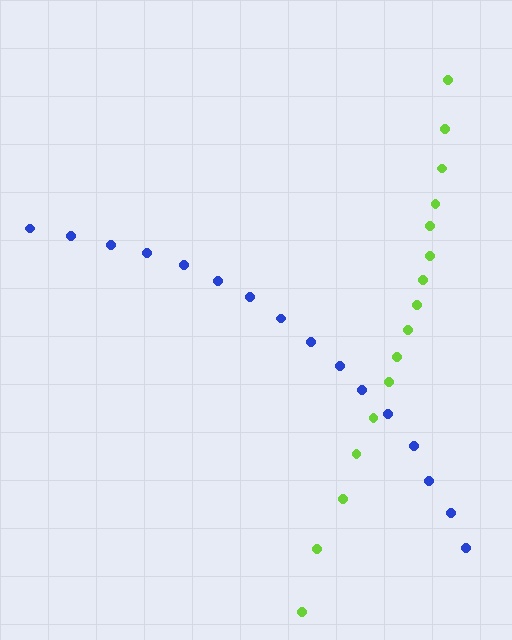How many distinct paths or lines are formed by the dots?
There are 2 distinct paths.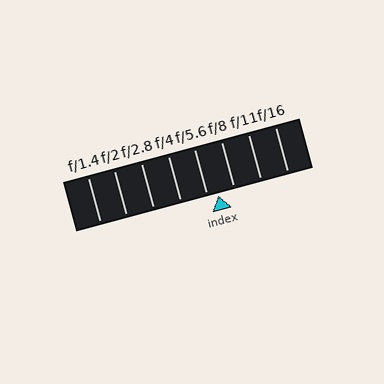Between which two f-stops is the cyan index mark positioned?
The index mark is between f/5.6 and f/8.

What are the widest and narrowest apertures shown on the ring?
The widest aperture shown is f/1.4 and the narrowest is f/16.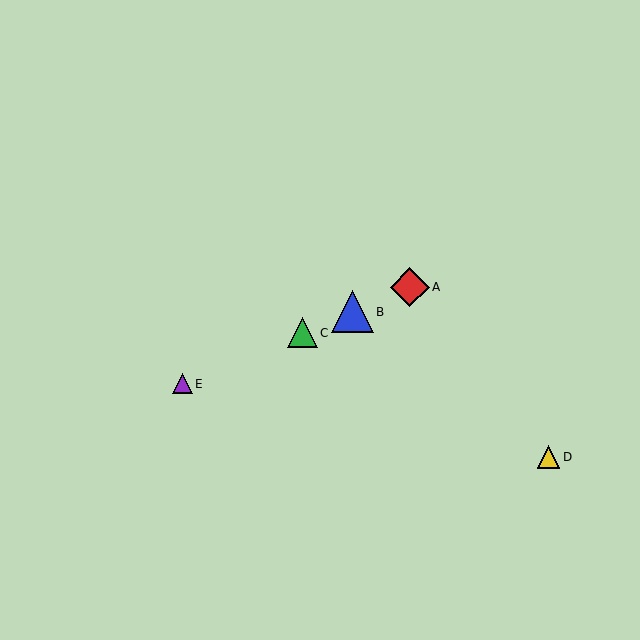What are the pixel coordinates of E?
Object E is at (182, 384).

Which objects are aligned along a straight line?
Objects A, B, C, E are aligned along a straight line.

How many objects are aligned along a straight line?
4 objects (A, B, C, E) are aligned along a straight line.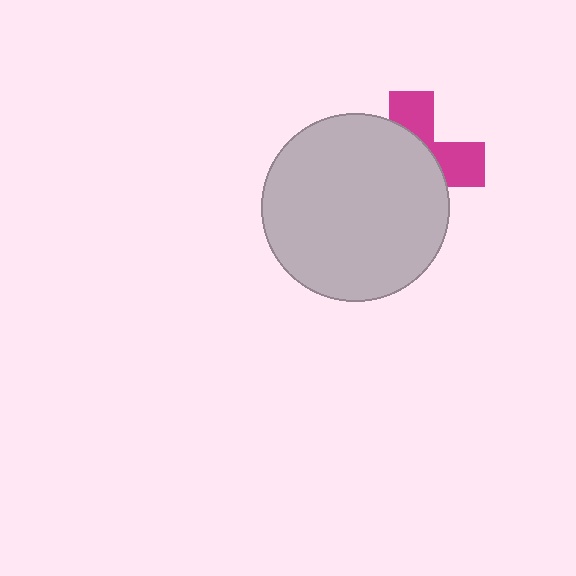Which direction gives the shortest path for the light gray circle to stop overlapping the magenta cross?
Moving toward the lower-left gives the shortest separation.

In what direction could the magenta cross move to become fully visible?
The magenta cross could move toward the upper-right. That would shift it out from behind the light gray circle entirely.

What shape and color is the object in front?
The object in front is a light gray circle.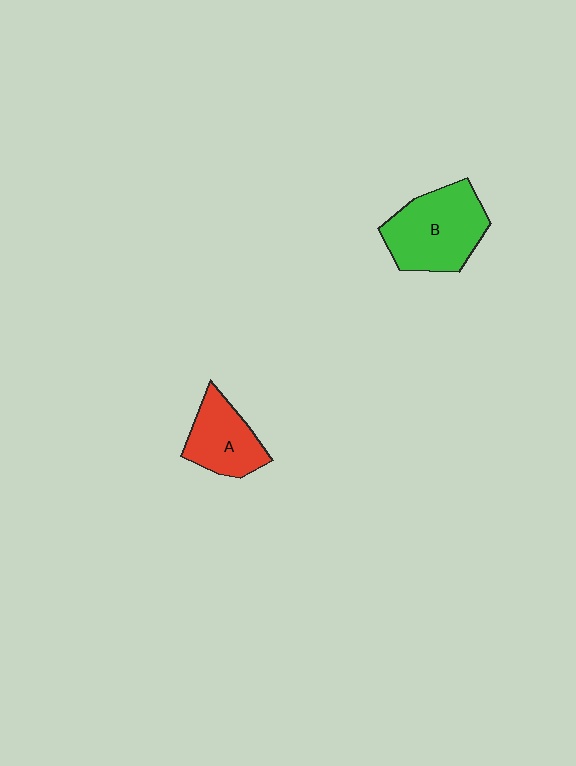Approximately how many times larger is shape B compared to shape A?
Approximately 1.5 times.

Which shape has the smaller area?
Shape A (red).